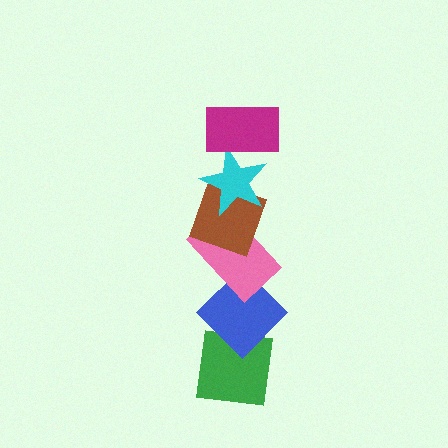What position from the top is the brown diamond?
The brown diamond is 3rd from the top.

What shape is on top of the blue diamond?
The pink rectangle is on top of the blue diamond.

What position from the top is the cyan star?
The cyan star is 2nd from the top.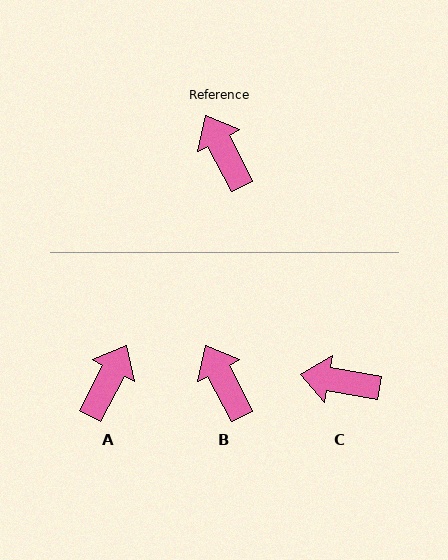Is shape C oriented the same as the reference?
No, it is off by about 53 degrees.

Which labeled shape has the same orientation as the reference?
B.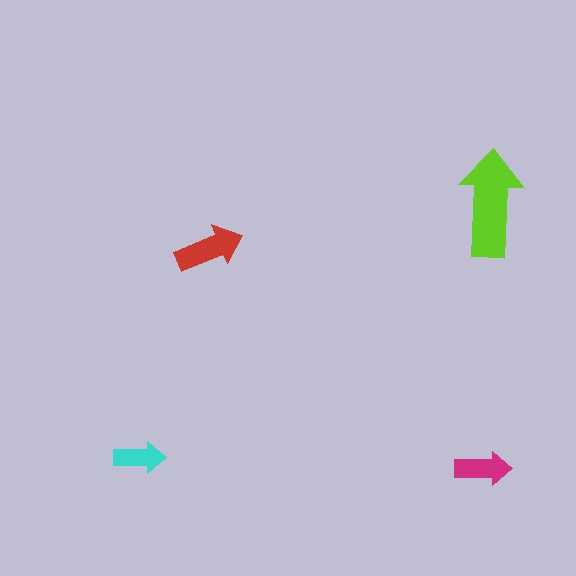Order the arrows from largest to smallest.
the lime one, the red one, the magenta one, the cyan one.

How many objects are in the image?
There are 4 objects in the image.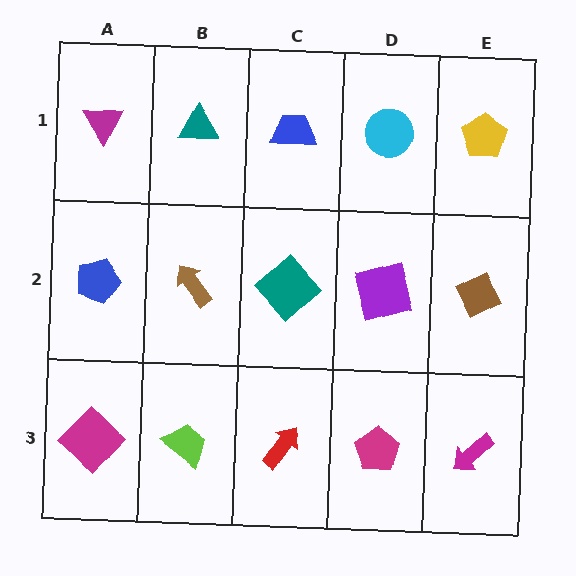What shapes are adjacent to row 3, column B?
A brown arrow (row 2, column B), a magenta diamond (row 3, column A), a red arrow (row 3, column C).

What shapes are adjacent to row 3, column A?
A blue pentagon (row 2, column A), a lime trapezoid (row 3, column B).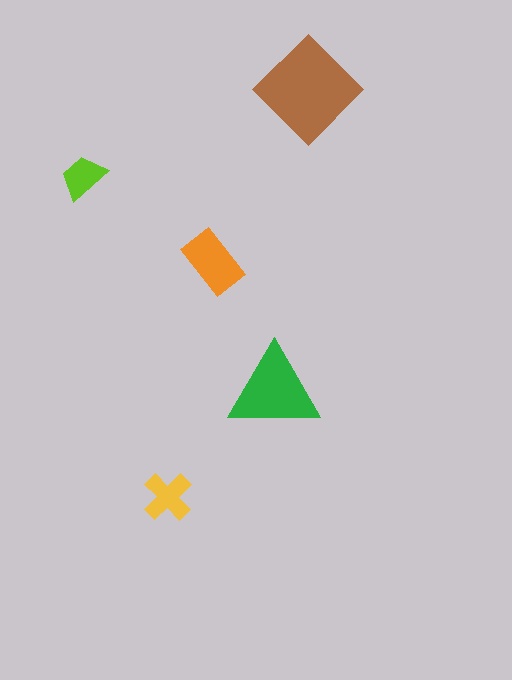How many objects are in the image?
There are 5 objects in the image.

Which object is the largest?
The brown diamond.